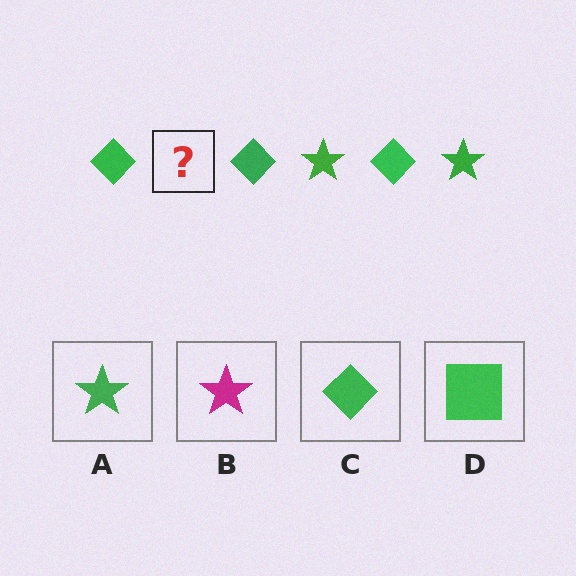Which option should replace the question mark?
Option A.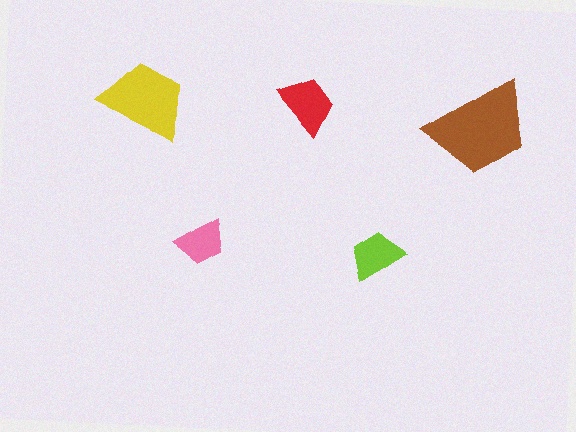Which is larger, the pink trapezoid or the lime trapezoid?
The lime one.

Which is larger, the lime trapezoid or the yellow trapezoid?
The yellow one.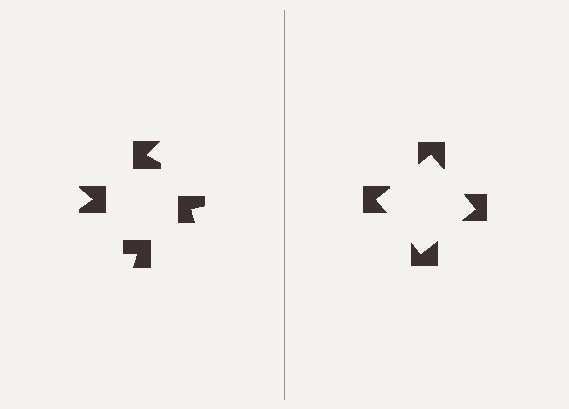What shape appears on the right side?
An illusory square.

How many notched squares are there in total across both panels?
8 — 4 on each side.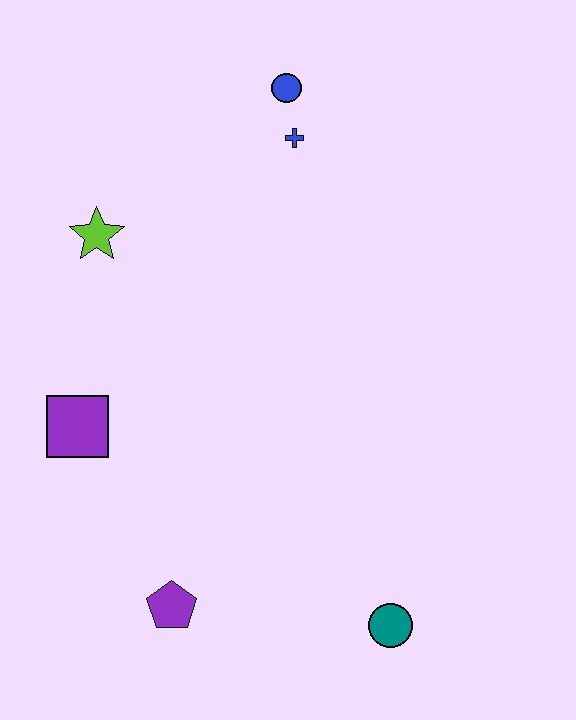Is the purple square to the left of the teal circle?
Yes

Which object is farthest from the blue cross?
The teal circle is farthest from the blue cross.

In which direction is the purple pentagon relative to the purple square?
The purple pentagon is below the purple square.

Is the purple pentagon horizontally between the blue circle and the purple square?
Yes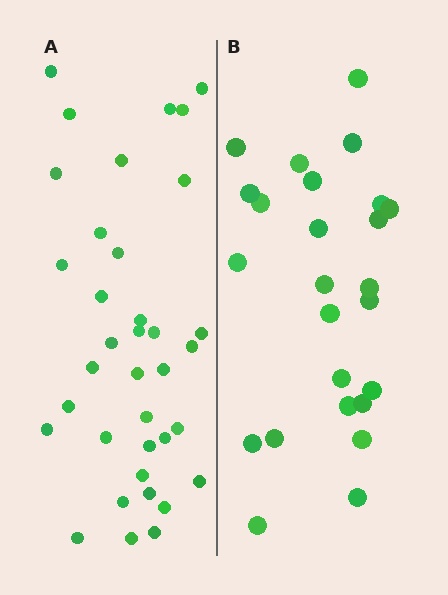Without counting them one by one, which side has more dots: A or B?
Region A (the left region) has more dots.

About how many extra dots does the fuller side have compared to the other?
Region A has roughly 12 or so more dots than region B.